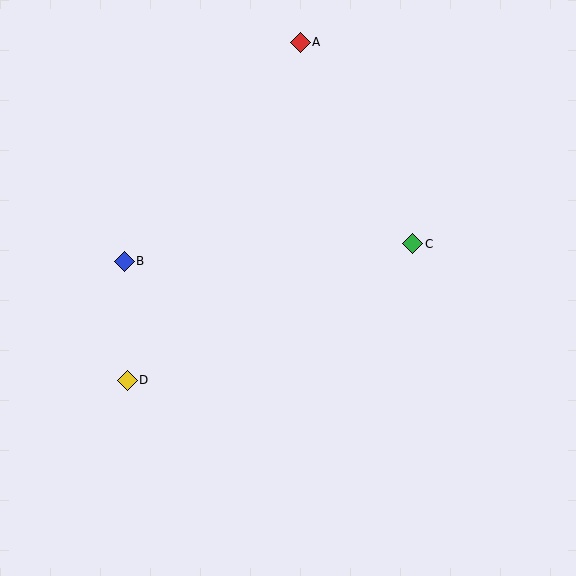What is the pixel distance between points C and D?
The distance between C and D is 317 pixels.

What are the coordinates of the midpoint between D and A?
The midpoint between D and A is at (214, 211).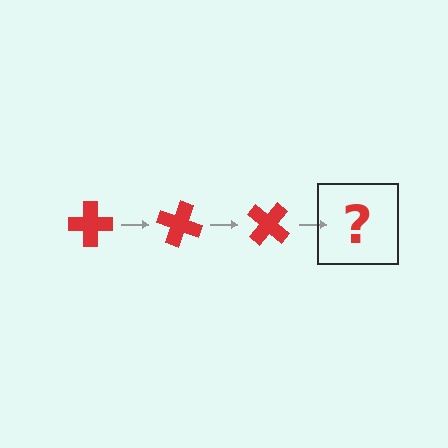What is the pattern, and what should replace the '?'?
The pattern is that the cross rotates 20 degrees each step. The '?' should be a red cross rotated 60 degrees.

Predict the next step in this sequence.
The next step is a red cross rotated 60 degrees.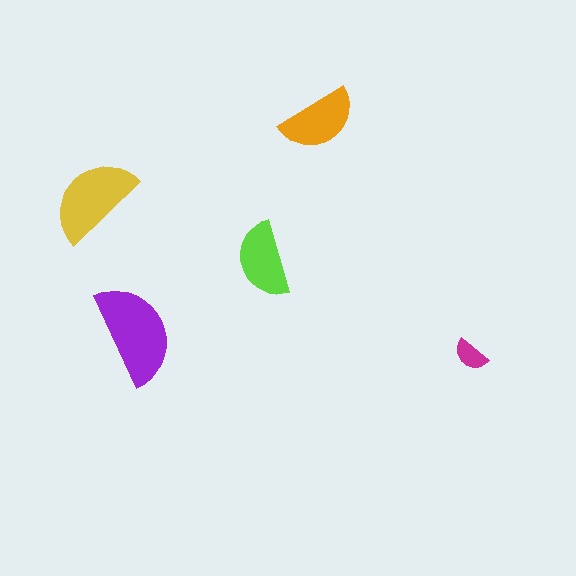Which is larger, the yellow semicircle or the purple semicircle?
The purple one.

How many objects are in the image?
There are 5 objects in the image.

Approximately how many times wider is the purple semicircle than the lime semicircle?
About 1.5 times wider.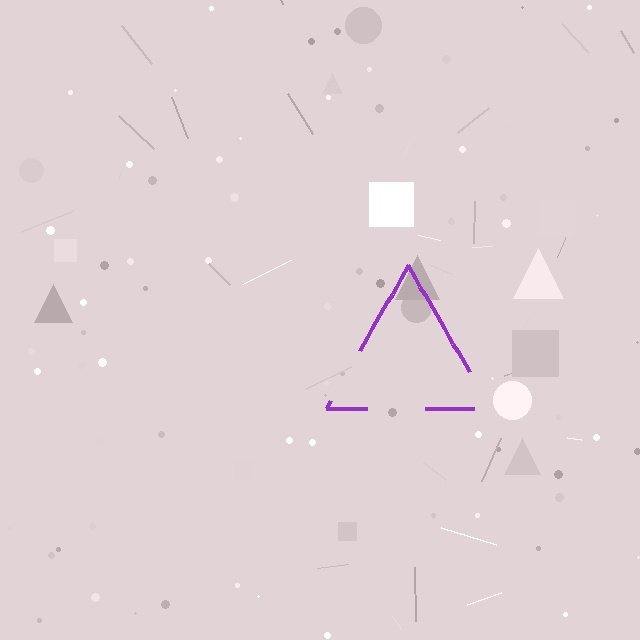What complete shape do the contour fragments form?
The contour fragments form a triangle.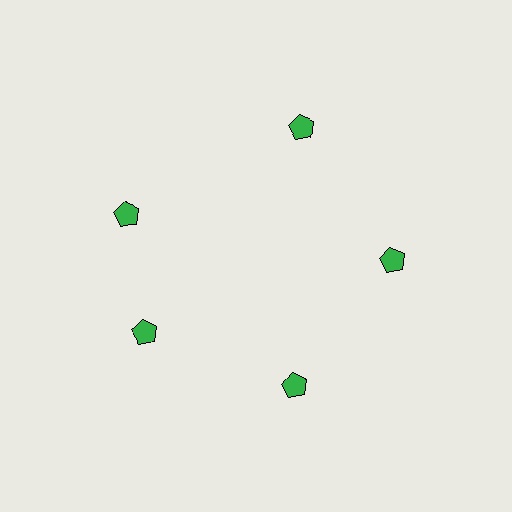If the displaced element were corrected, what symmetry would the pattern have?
It would have 5-fold rotational symmetry — the pattern would map onto itself every 72 degrees.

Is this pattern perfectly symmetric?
No. The 5 green pentagons are arranged in a ring, but one element near the 10 o'clock position is rotated out of alignment along the ring, breaking the 5-fold rotational symmetry.